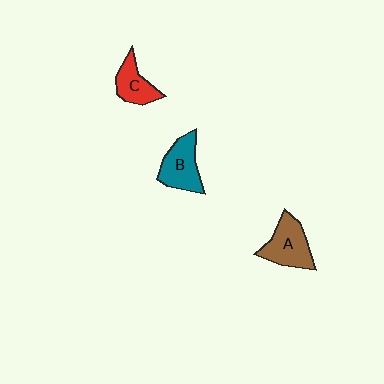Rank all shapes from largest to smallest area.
From largest to smallest: A (brown), B (teal), C (red).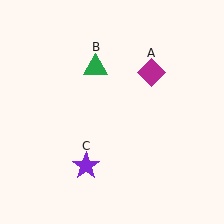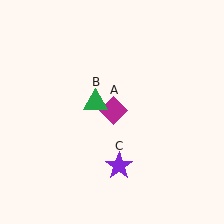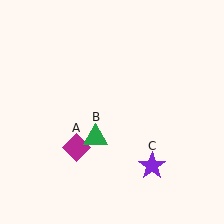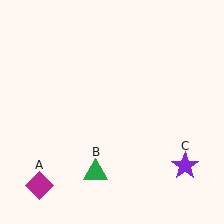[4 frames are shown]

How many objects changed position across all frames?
3 objects changed position: magenta diamond (object A), green triangle (object B), purple star (object C).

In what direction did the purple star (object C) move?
The purple star (object C) moved right.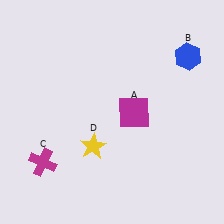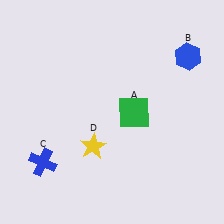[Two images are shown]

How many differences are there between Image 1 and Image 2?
There are 2 differences between the two images.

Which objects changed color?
A changed from magenta to green. C changed from magenta to blue.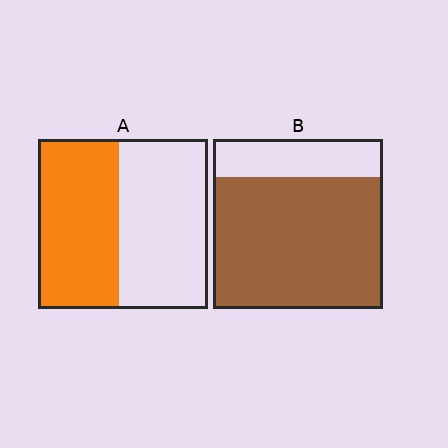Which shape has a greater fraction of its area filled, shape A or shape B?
Shape B.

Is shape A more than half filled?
Roughly half.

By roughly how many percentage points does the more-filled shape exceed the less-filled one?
By roughly 30 percentage points (B over A).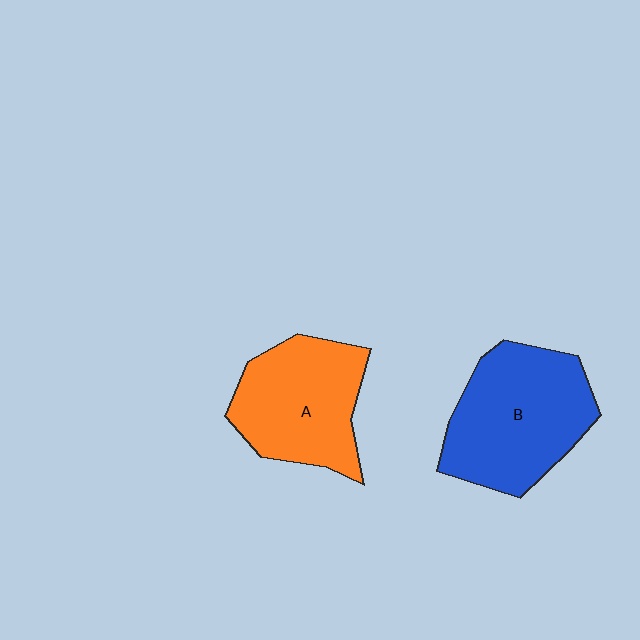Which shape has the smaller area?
Shape A (orange).